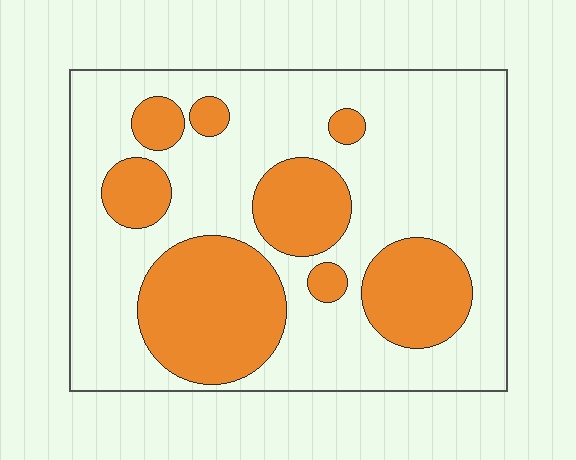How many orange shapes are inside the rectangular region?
8.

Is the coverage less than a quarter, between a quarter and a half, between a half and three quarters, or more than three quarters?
Between a quarter and a half.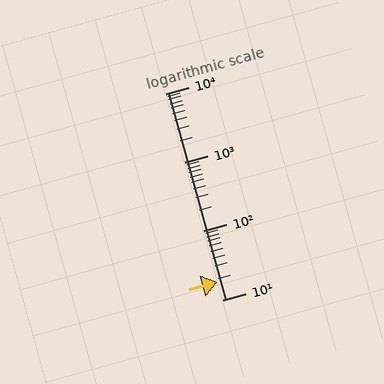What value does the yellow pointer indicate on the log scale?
The pointer indicates approximately 18.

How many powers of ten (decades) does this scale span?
The scale spans 3 decades, from 10 to 10000.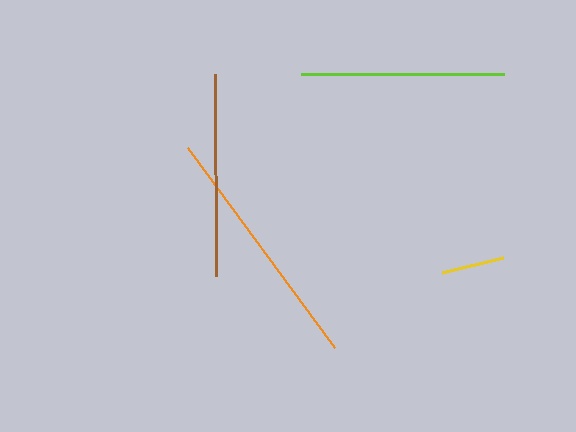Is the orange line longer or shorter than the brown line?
The orange line is longer than the brown line.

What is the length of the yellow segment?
The yellow segment is approximately 63 pixels long.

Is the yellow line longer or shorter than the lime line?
The lime line is longer than the yellow line.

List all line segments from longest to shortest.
From longest to shortest: orange, lime, brown, yellow.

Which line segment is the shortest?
The yellow line is the shortest at approximately 63 pixels.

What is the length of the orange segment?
The orange segment is approximately 249 pixels long.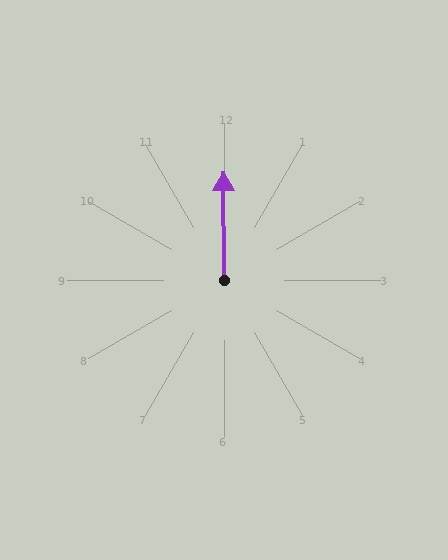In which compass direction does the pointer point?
North.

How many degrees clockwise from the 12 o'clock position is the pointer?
Approximately 360 degrees.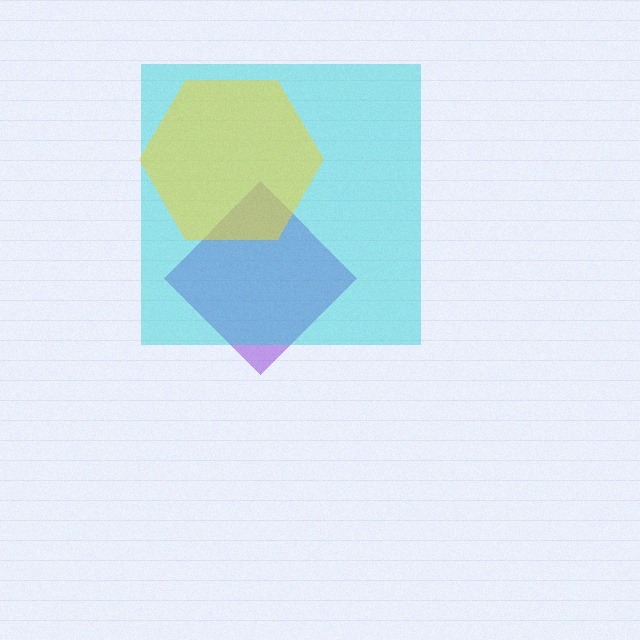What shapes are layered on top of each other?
The layered shapes are: a purple diamond, a cyan square, a yellow hexagon.